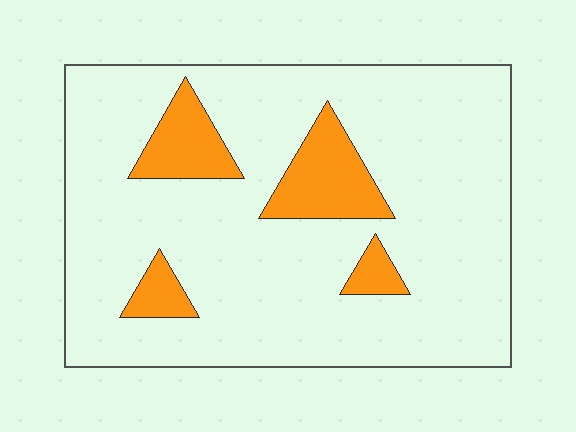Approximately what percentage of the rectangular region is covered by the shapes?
Approximately 15%.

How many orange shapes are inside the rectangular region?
4.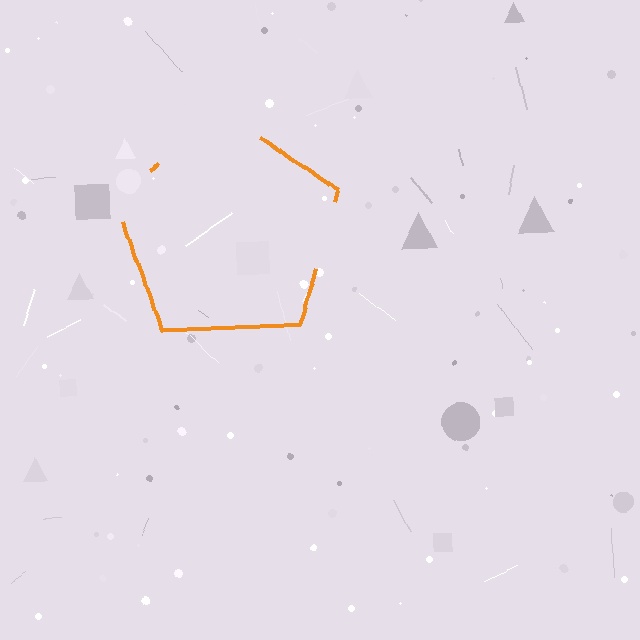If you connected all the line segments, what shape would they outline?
They would outline a pentagon.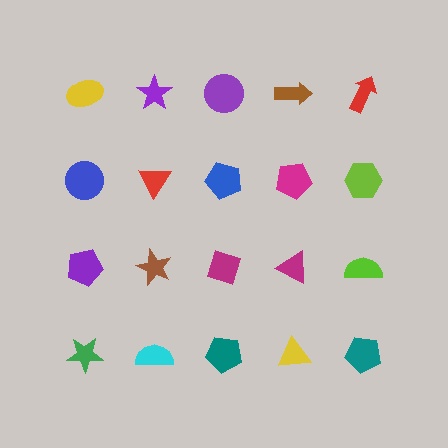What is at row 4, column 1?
A green star.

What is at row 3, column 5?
A lime semicircle.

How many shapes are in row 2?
5 shapes.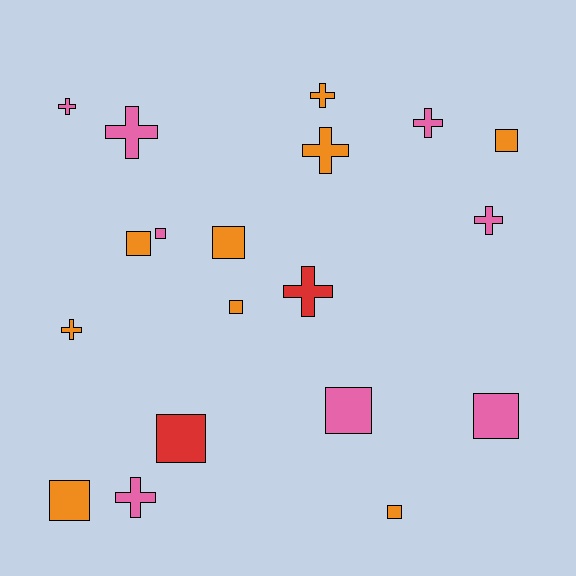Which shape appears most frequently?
Square, with 10 objects.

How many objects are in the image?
There are 19 objects.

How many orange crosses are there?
There are 3 orange crosses.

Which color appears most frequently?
Orange, with 9 objects.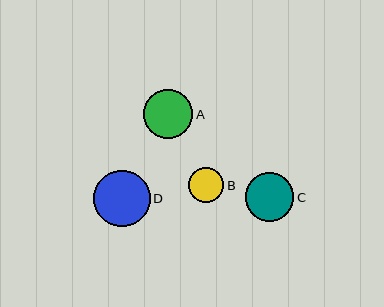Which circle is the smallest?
Circle B is the smallest with a size of approximately 36 pixels.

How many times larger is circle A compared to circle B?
Circle A is approximately 1.4 times the size of circle B.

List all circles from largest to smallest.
From largest to smallest: D, A, C, B.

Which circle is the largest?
Circle D is the largest with a size of approximately 57 pixels.